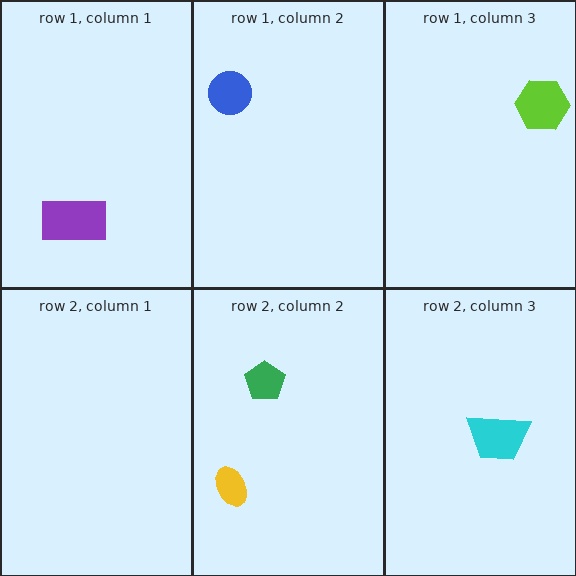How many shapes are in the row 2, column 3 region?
1.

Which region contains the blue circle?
The row 1, column 2 region.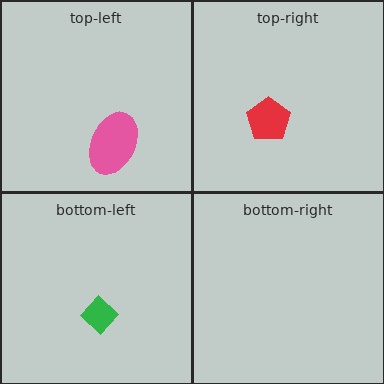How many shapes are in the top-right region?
1.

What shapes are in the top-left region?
The pink ellipse.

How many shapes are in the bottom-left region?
1.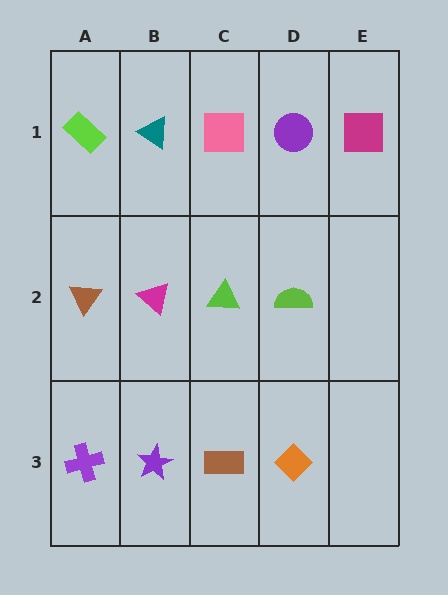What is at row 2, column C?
A lime triangle.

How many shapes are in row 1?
5 shapes.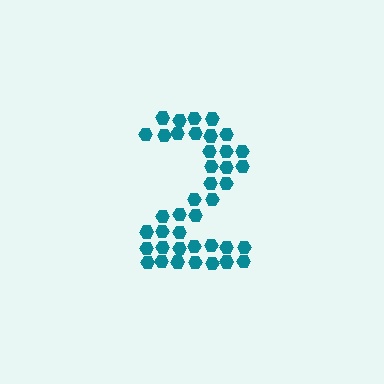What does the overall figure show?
The overall figure shows the digit 2.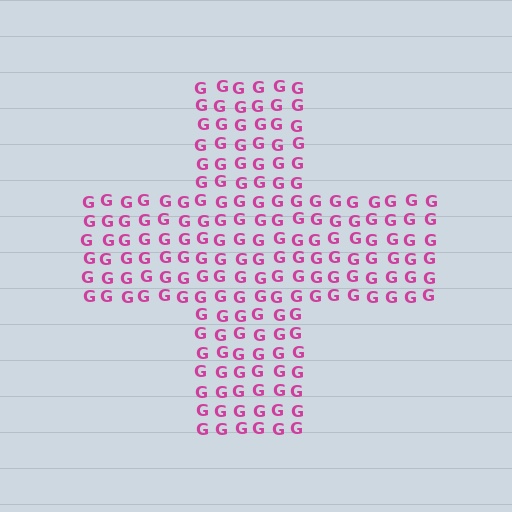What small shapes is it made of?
It is made of small letter G's.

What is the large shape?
The large shape is a cross.